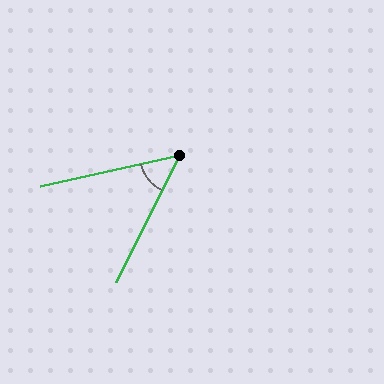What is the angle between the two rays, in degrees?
Approximately 51 degrees.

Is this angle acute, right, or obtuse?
It is acute.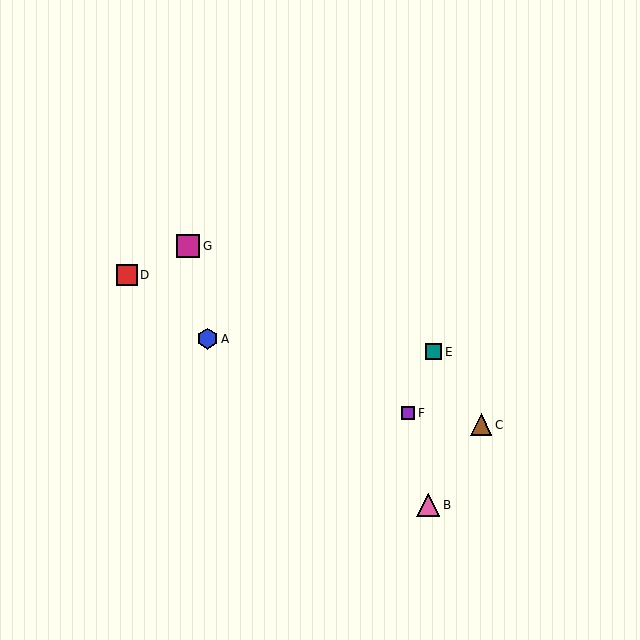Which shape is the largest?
The magenta square (labeled G) is the largest.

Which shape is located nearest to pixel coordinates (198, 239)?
The magenta square (labeled G) at (188, 246) is nearest to that location.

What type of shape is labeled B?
Shape B is a pink triangle.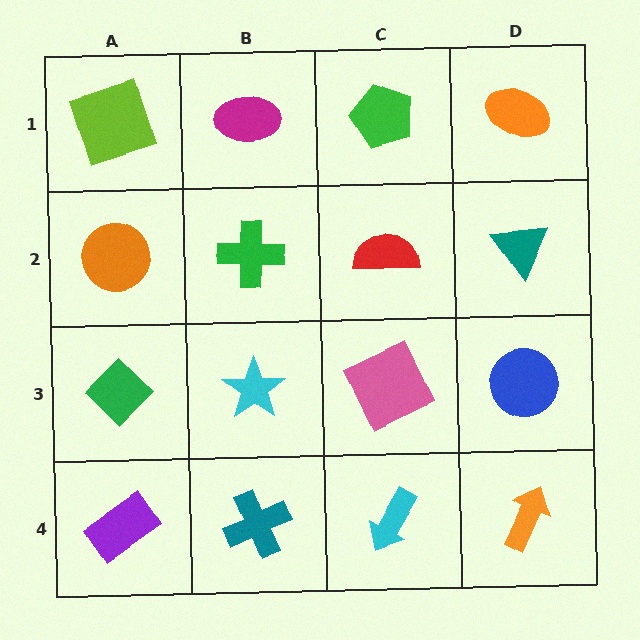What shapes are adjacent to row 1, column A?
An orange circle (row 2, column A), a magenta ellipse (row 1, column B).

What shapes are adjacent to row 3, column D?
A teal triangle (row 2, column D), an orange arrow (row 4, column D), a pink square (row 3, column C).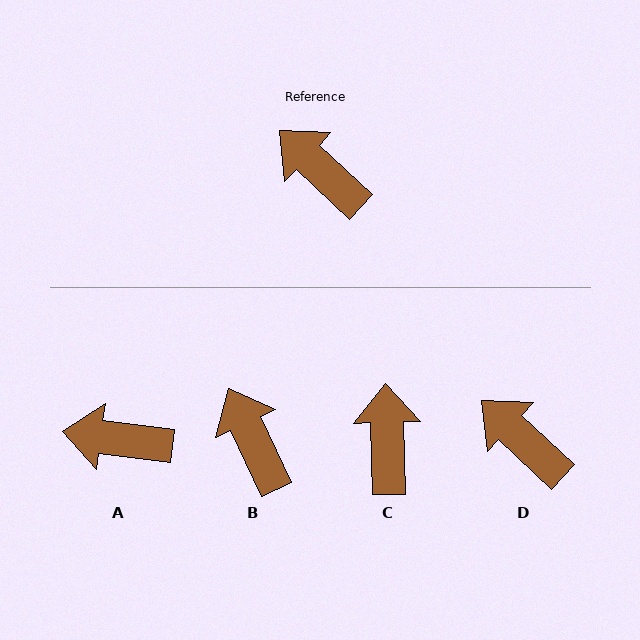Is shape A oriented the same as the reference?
No, it is off by about 36 degrees.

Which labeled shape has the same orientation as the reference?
D.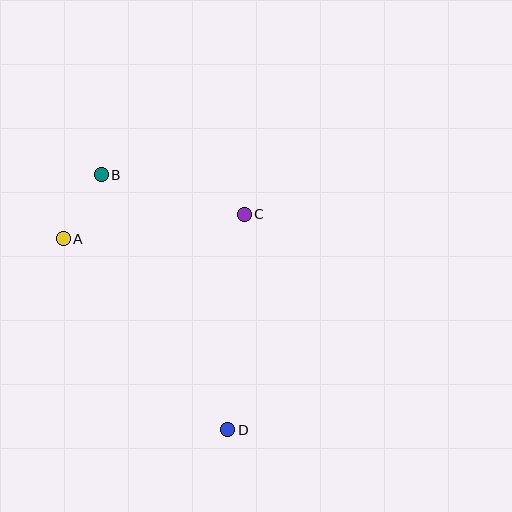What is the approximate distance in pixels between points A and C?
The distance between A and C is approximately 182 pixels.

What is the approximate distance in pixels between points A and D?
The distance between A and D is approximately 252 pixels.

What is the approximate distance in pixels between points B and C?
The distance between B and C is approximately 148 pixels.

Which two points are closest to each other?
Points A and B are closest to each other.